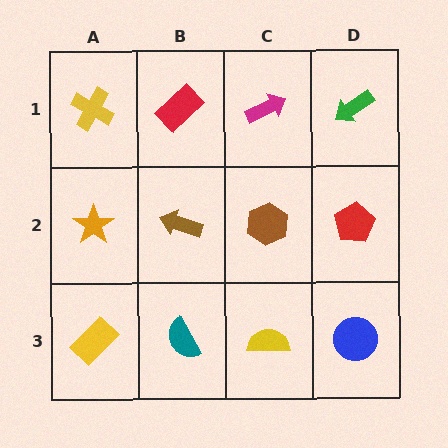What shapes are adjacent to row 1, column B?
A brown arrow (row 2, column B), a yellow cross (row 1, column A), a magenta arrow (row 1, column C).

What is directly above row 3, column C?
A brown hexagon.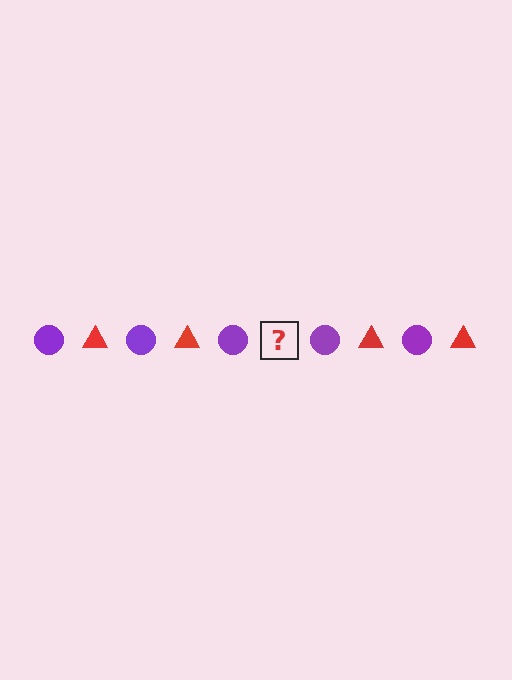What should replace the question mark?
The question mark should be replaced with a red triangle.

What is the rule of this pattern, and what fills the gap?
The rule is that the pattern alternates between purple circle and red triangle. The gap should be filled with a red triangle.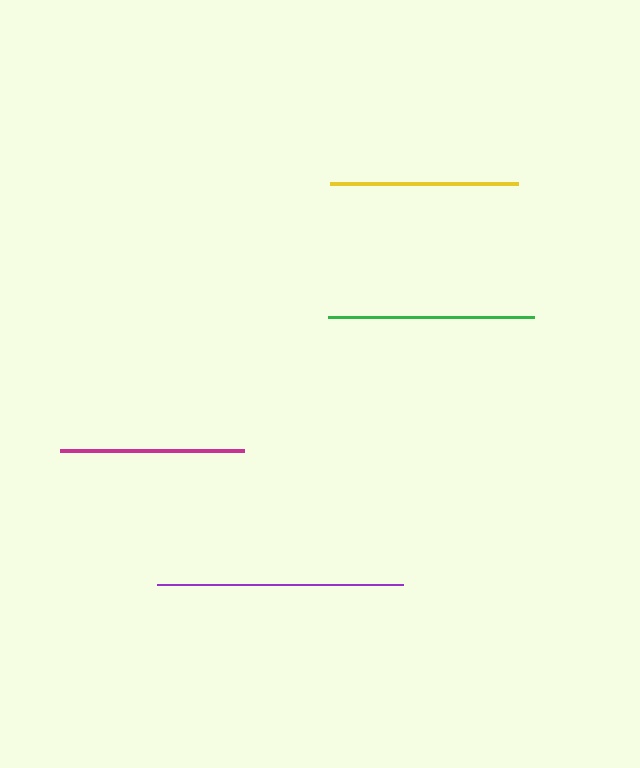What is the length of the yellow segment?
The yellow segment is approximately 189 pixels long.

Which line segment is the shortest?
The magenta line is the shortest at approximately 183 pixels.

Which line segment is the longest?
The purple line is the longest at approximately 246 pixels.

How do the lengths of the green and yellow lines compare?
The green and yellow lines are approximately the same length.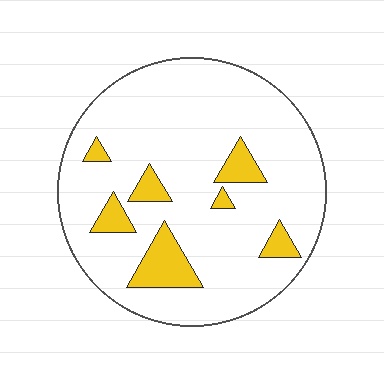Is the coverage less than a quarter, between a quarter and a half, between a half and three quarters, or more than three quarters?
Less than a quarter.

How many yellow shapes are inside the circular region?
7.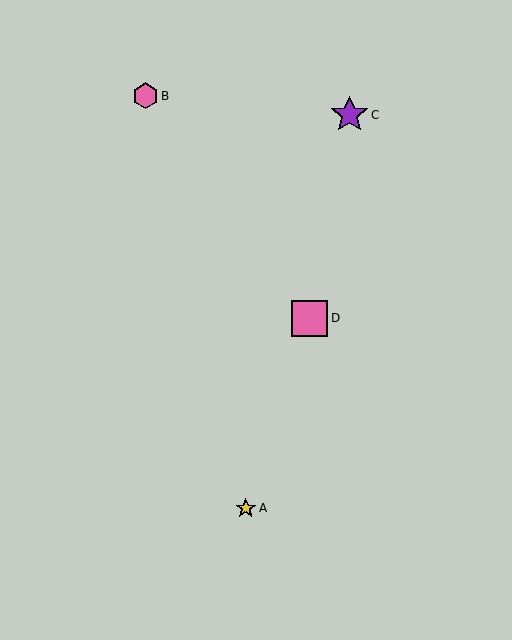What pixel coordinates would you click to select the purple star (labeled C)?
Click at (349, 115) to select the purple star C.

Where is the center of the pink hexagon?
The center of the pink hexagon is at (145, 96).